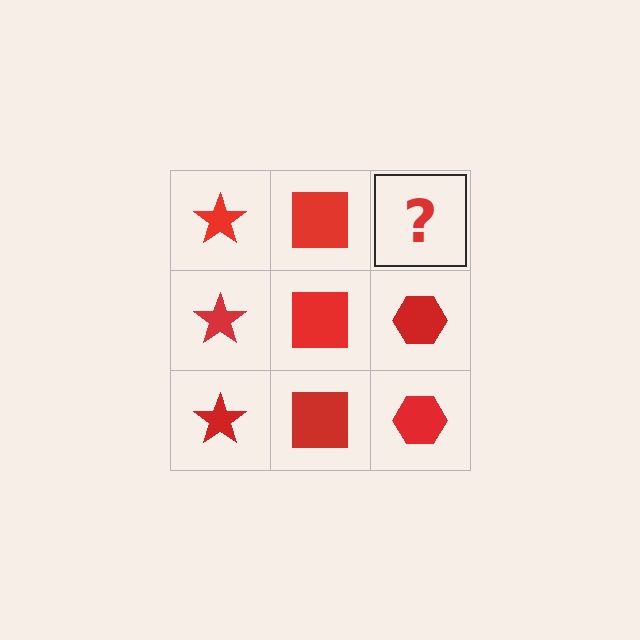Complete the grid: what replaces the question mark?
The question mark should be replaced with a red hexagon.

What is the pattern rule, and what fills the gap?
The rule is that each column has a consistent shape. The gap should be filled with a red hexagon.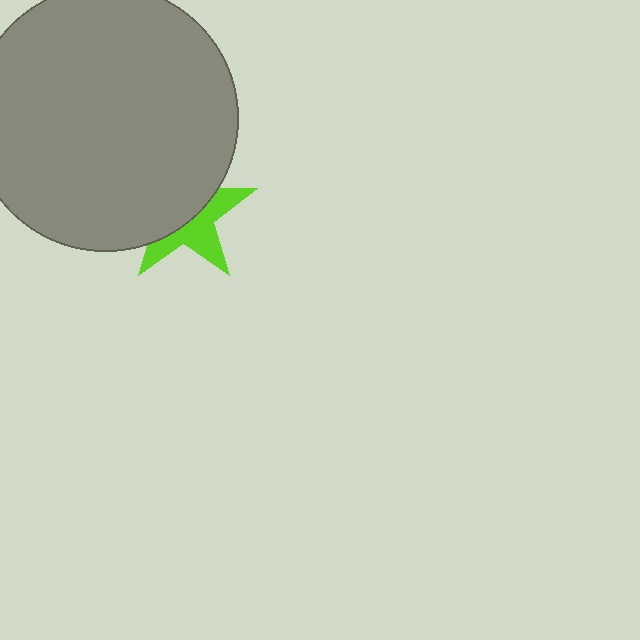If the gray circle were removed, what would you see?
You would see the complete lime star.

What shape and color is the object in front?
The object in front is a gray circle.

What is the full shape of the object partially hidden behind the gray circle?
The partially hidden object is a lime star.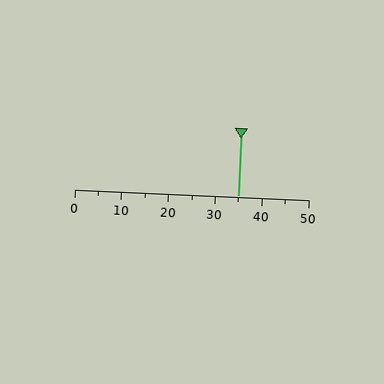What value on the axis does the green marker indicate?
The marker indicates approximately 35.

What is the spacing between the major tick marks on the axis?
The major ticks are spaced 10 apart.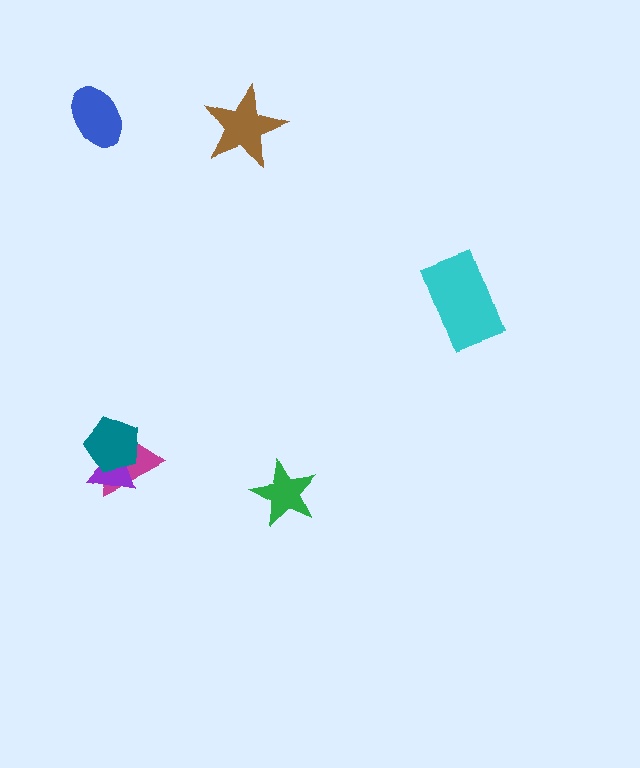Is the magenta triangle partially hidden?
Yes, it is partially covered by another shape.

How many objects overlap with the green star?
0 objects overlap with the green star.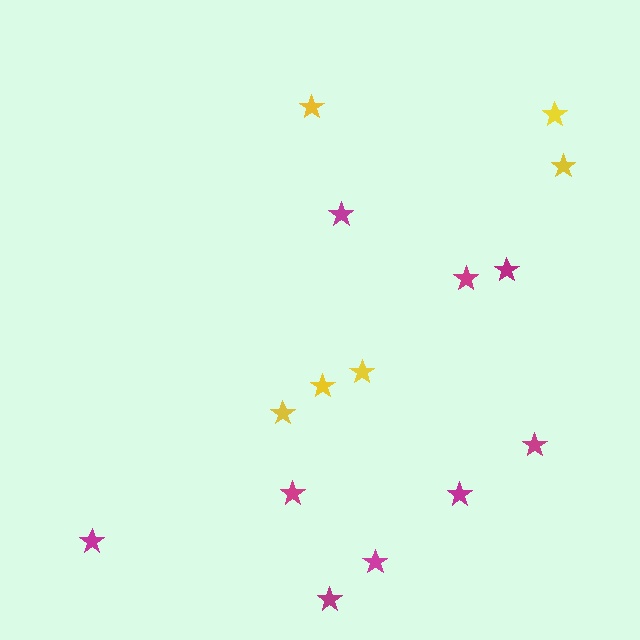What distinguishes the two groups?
There are 2 groups: one group of yellow stars (6) and one group of magenta stars (9).